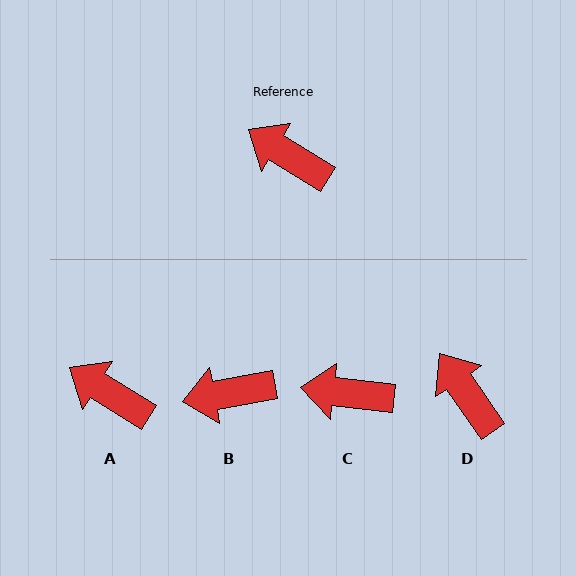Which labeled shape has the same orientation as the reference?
A.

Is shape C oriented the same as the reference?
No, it is off by about 25 degrees.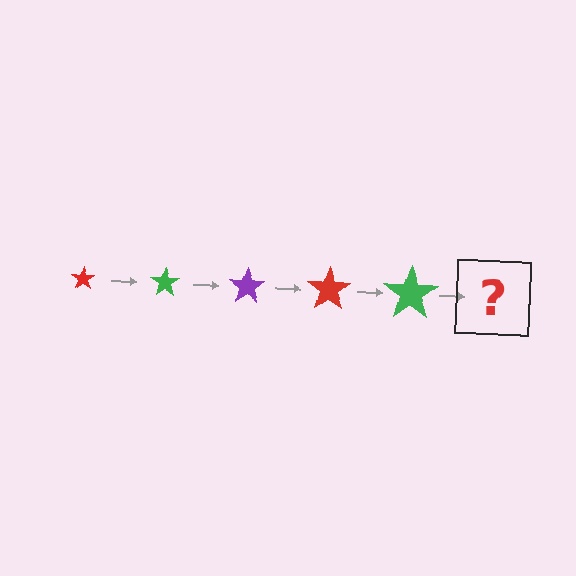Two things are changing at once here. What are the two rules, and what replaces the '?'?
The two rules are that the star grows larger each step and the color cycles through red, green, and purple. The '?' should be a purple star, larger than the previous one.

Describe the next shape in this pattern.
It should be a purple star, larger than the previous one.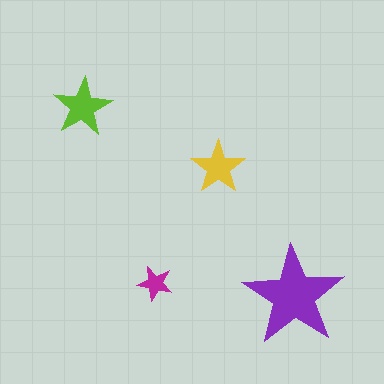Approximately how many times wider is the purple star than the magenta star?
About 3 times wider.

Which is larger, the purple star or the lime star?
The purple one.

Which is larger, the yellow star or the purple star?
The purple one.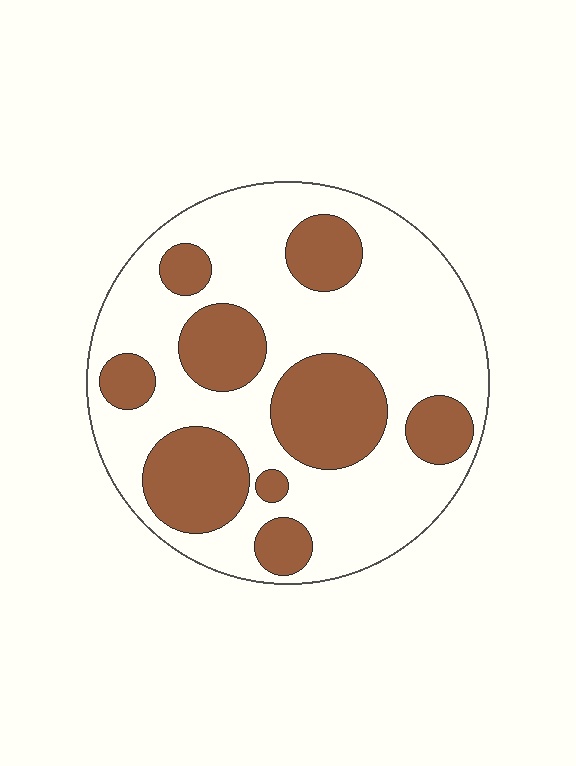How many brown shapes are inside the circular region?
9.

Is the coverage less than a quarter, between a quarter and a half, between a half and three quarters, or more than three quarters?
Between a quarter and a half.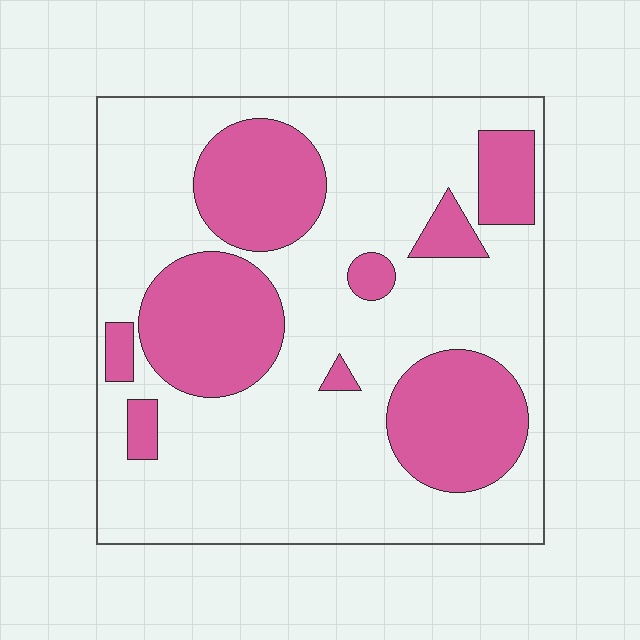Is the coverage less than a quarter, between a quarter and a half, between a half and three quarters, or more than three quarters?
Between a quarter and a half.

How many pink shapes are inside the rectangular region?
9.